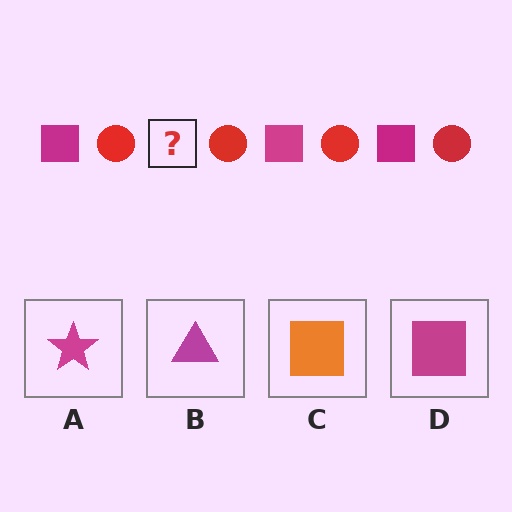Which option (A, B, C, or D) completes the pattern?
D.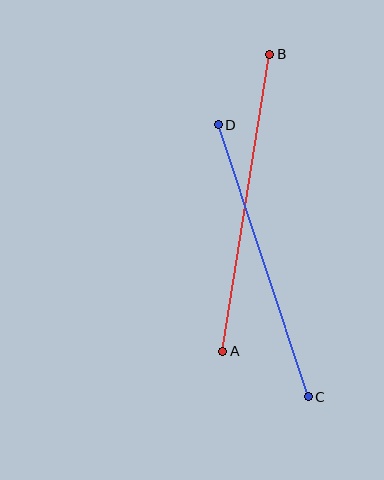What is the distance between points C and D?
The distance is approximately 286 pixels.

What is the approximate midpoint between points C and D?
The midpoint is at approximately (263, 261) pixels.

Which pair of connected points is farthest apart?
Points A and B are farthest apart.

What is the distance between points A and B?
The distance is approximately 301 pixels.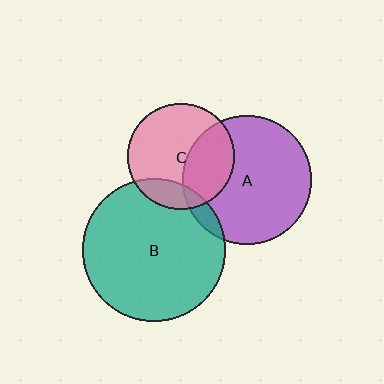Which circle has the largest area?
Circle B (teal).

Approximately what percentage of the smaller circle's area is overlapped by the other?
Approximately 15%.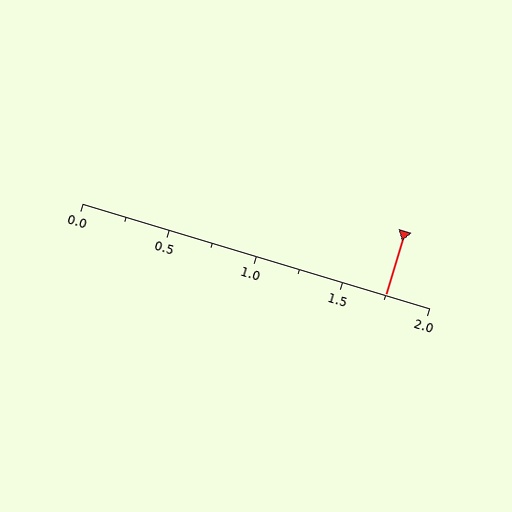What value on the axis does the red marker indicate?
The marker indicates approximately 1.75.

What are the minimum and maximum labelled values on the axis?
The axis runs from 0.0 to 2.0.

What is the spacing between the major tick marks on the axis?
The major ticks are spaced 0.5 apart.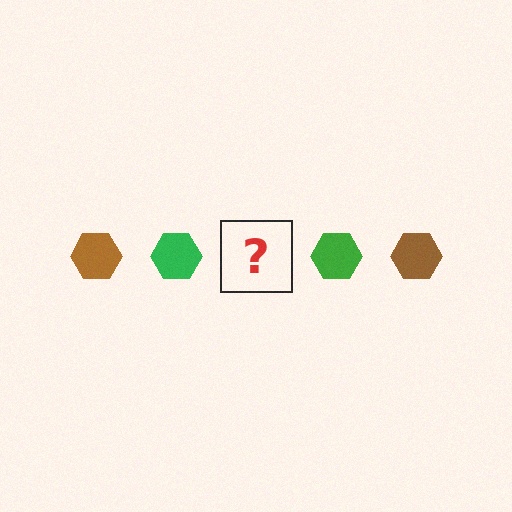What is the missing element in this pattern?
The missing element is a brown hexagon.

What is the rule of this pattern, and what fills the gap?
The rule is that the pattern cycles through brown, green hexagons. The gap should be filled with a brown hexagon.